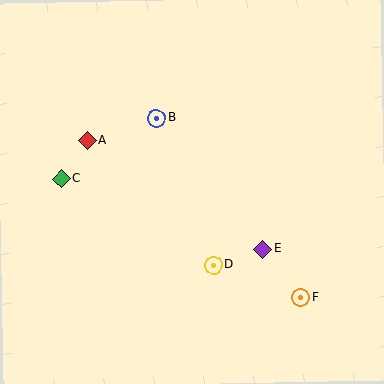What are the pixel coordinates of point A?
Point A is at (87, 140).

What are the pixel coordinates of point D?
Point D is at (214, 265).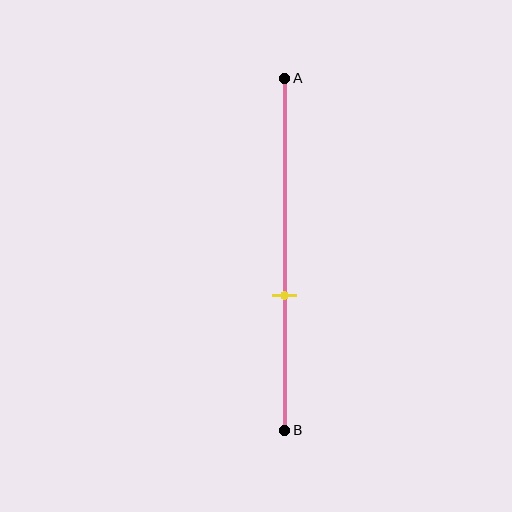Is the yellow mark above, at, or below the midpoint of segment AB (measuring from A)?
The yellow mark is below the midpoint of segment AB.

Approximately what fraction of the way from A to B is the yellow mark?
The yellow mark is approximately 60% of the way from A to B.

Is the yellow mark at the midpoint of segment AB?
No, the mark is at about 60% from A, not at the 50% midpoint.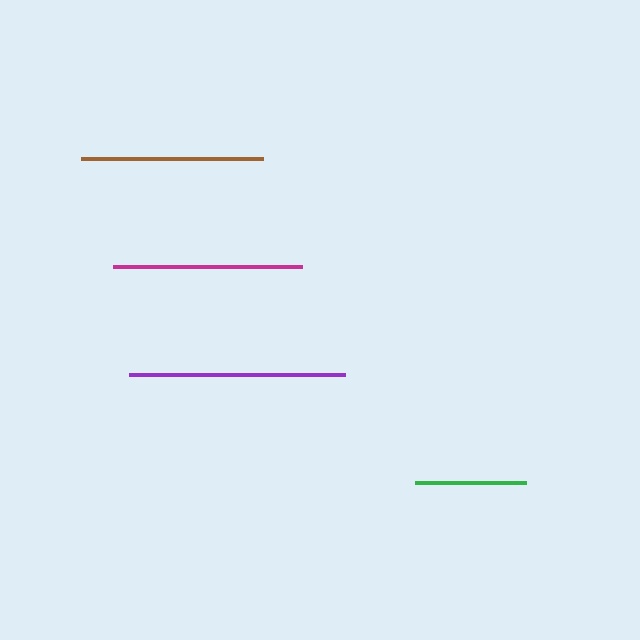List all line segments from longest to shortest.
From longest to shortest: purple, magenta, brown, green.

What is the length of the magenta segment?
The magenta segment is approximately 189 pixels long.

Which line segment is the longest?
The purple line is the longest at approximately 216 pixels.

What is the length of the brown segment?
The brown segment is approximately 182 pixels long.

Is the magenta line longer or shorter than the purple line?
The purple line is longer than the magenta line.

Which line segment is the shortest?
The green line is the shortest at approximately 112 pixels.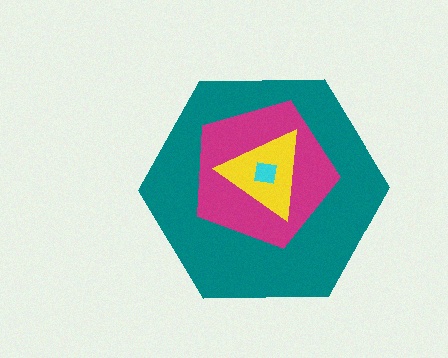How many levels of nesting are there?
4.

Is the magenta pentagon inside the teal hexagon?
Yes.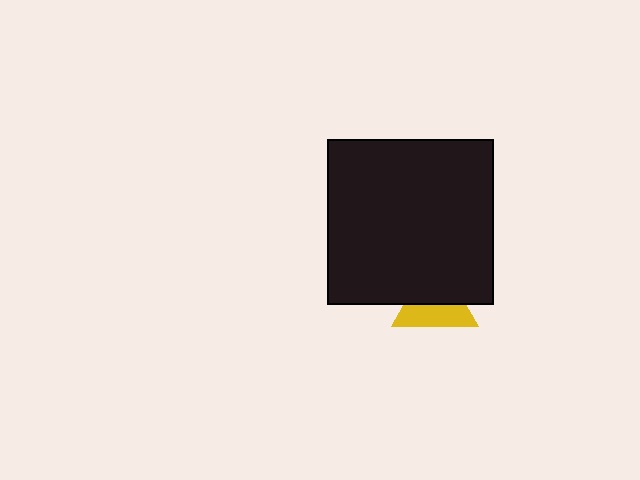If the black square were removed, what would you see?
You would see the complete yellow triangle.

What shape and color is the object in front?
The object in front is a black square.